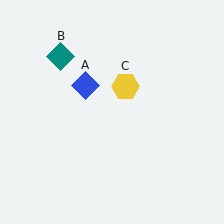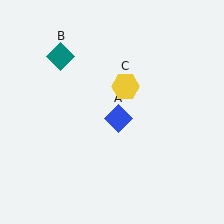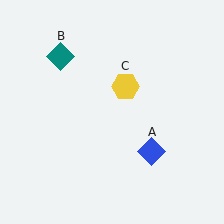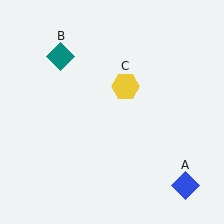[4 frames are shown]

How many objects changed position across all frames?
1 object changed position: blue diamond (object A).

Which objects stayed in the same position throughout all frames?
Teal diamond (object B) and yellow hexagon (object C) remained stationary.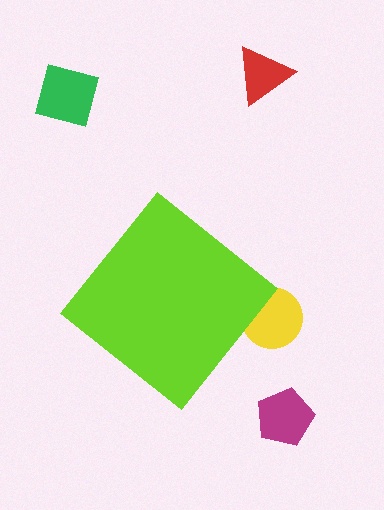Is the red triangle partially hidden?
No, the red triangle is fully visible.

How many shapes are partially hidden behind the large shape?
1 shape is partially hidden.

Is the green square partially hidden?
No, the green square is fully visible.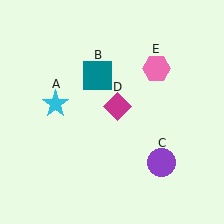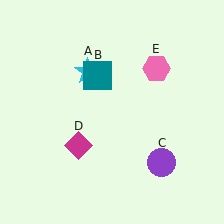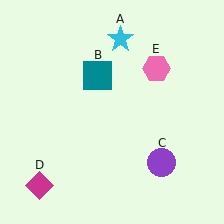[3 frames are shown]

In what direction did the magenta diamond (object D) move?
The magenta diamond (object D) moved down and to the left.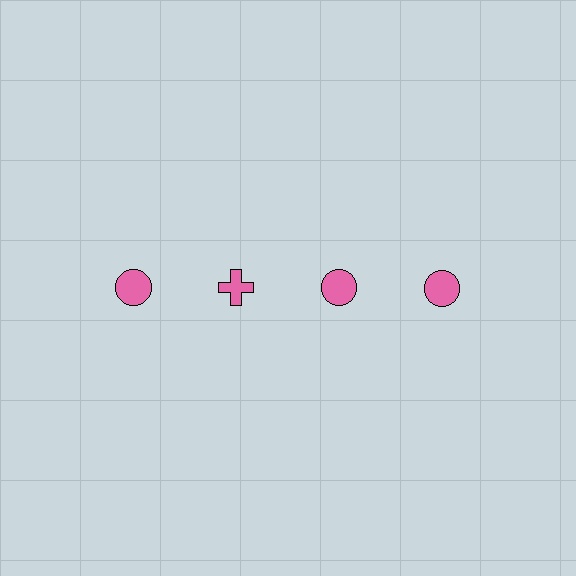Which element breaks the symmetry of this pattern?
The pink cross in the top row, second from left column breaks the symmetry. All other shapes are pink circles.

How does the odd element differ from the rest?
It has a different shape: cross instead of circle.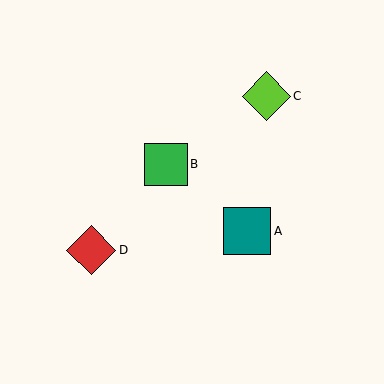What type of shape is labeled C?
Shape C is a lime diamond.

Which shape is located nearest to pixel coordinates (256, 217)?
The teal square (labeled A) at (247, 231) is nearest to that location.